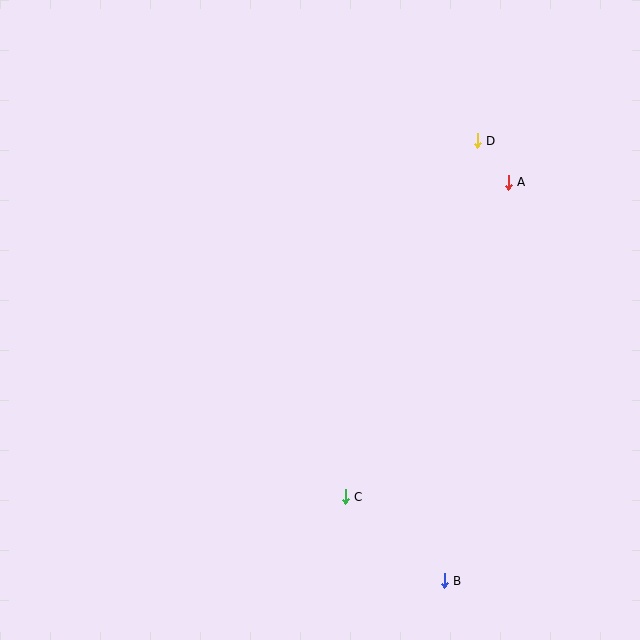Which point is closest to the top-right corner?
Point D is closest to the top-right corner.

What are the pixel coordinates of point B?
Point B is at (444, 581).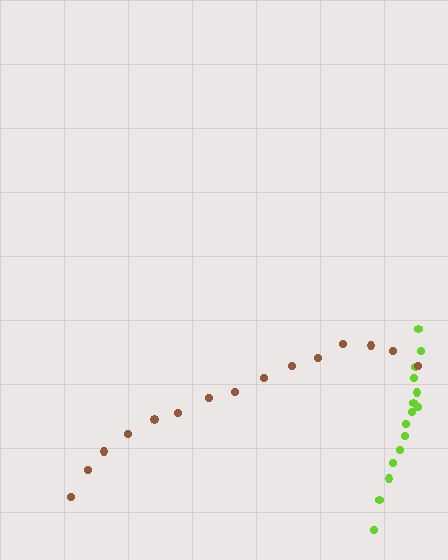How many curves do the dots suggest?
There are 2 distinct paths.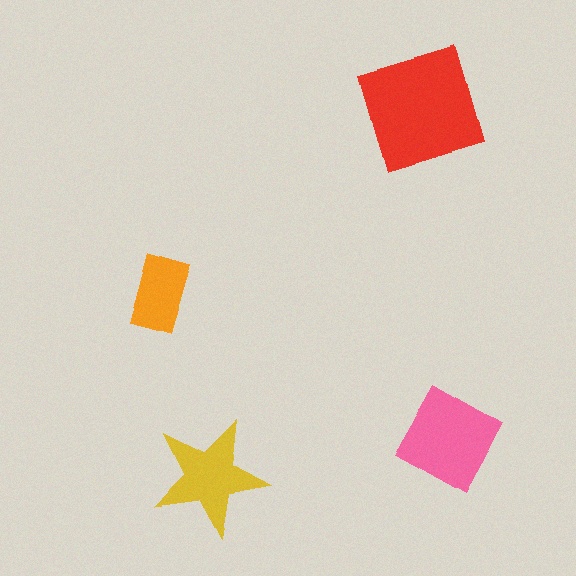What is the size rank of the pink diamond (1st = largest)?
2nd.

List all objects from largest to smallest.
The red square, the pink diamond, the yellow star, the orange rectangle.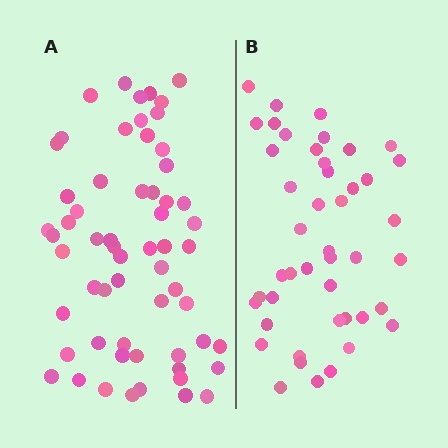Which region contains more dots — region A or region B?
Region A (the left region) has more dots.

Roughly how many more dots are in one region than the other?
Region A has approximately 15 more dots than region B.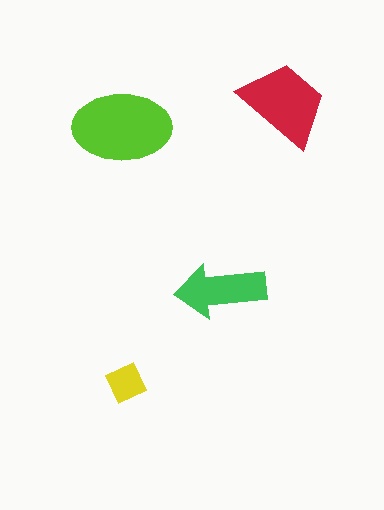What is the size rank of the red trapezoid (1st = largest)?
2nd.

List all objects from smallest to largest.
The yellow diamond, the green arrow, the red trapezoid, the lime ellipse.